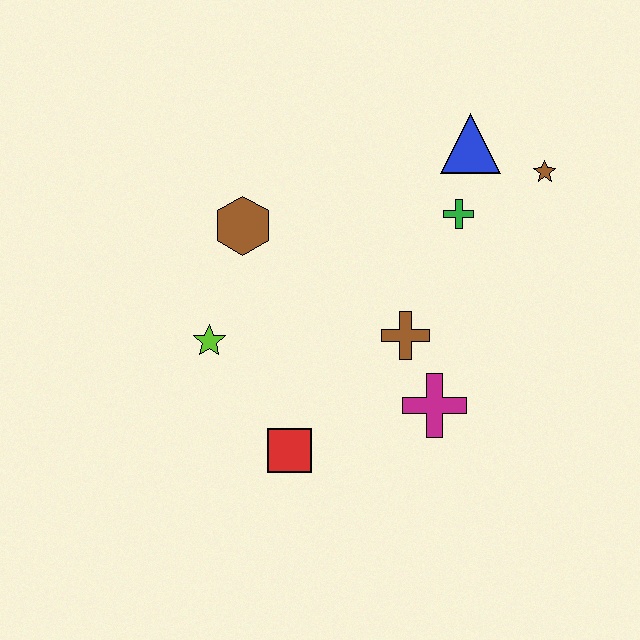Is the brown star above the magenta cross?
Yes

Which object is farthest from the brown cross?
The brown star is farthest from the brown cross.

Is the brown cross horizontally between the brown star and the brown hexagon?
Yes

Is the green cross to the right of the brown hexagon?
Yes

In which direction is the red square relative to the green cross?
The red square is below the green cross.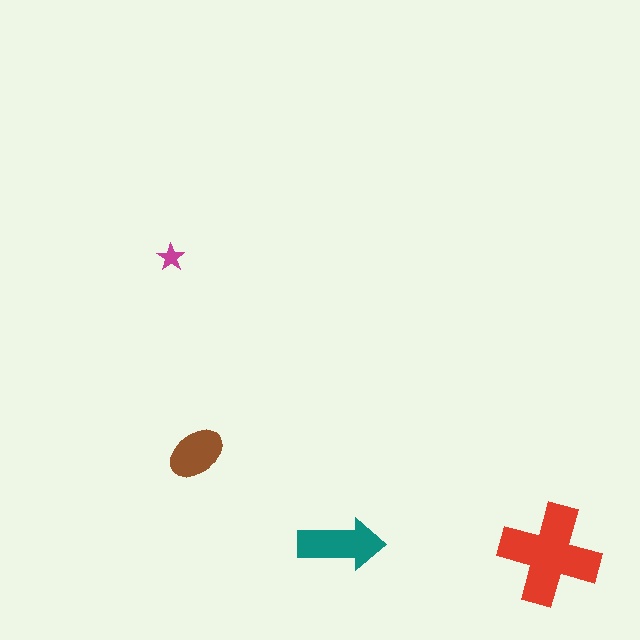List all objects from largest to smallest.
The red cross, the teal arrow, the brown ellipse, the magenta star.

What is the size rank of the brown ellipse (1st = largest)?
3rd.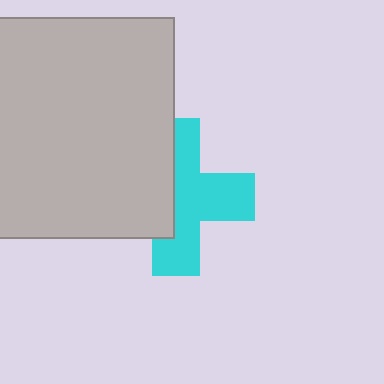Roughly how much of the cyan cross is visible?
About half of it is visible (roughly 57%).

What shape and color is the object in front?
The object in front is a light gray square.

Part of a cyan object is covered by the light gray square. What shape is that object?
It is a cross.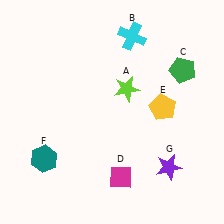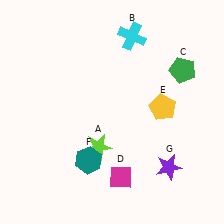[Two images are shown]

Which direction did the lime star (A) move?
The lime star (A) moved down.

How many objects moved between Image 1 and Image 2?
2 objects moved between the two images.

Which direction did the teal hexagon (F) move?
The teal hexagon (F) moved right.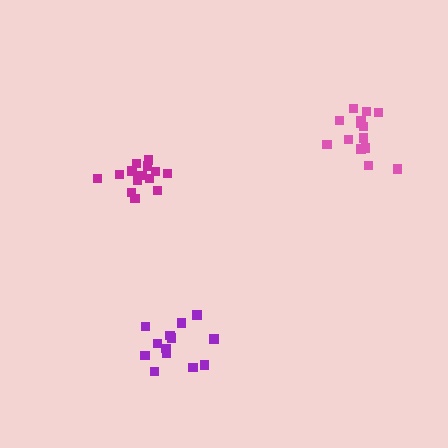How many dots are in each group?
Group 1: 14 dots, Group 2: 14 dots, Group 3: 14 dots (42 total).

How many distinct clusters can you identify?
There are 3 distinct clusters.